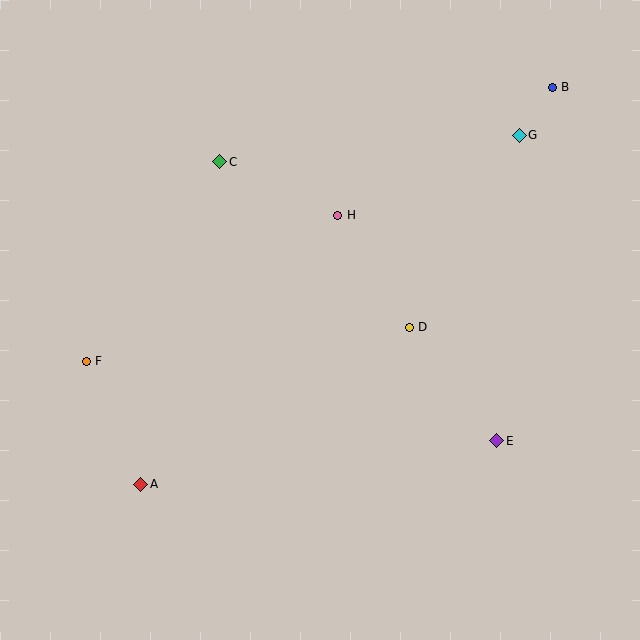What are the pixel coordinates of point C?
Point C is at (220, 162).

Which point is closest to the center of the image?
Point D at (409, 327) is closest to the center.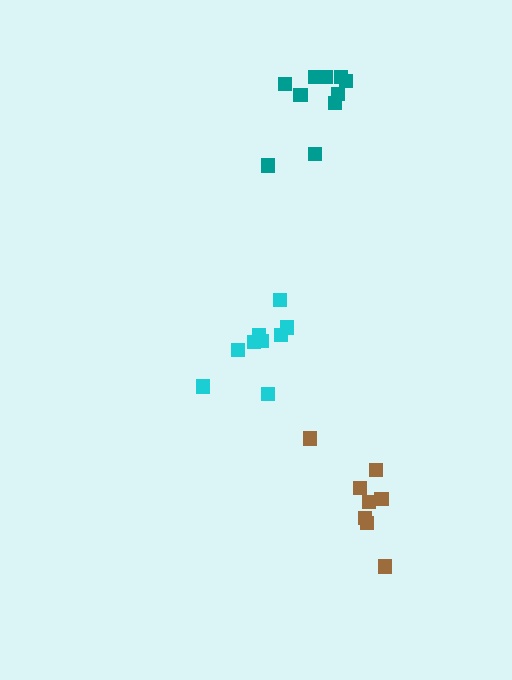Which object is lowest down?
The brown cluster is bottommost.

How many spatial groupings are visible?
There are 3 spatial groupings.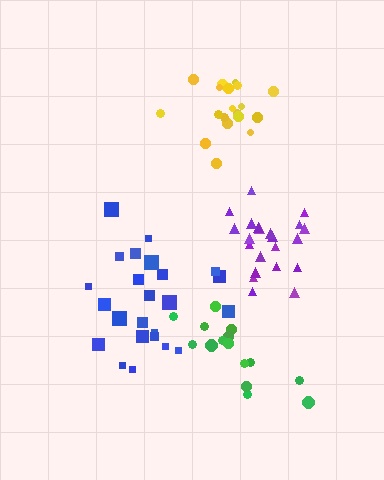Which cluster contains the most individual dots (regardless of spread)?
Blue (24).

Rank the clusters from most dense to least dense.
purple, yellow, blue, green.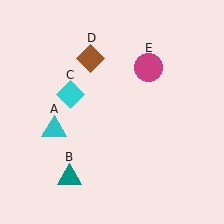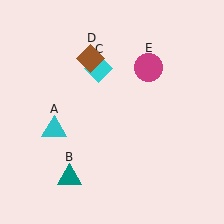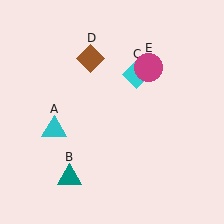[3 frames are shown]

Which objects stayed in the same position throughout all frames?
Cyan triangle (object A) and teal triangle (object B) and brown diamond (object D) and magenta circle (object E) remained stationary.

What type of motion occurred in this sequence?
The cyan diamond (object C) rotated clockwise around the center of the scene.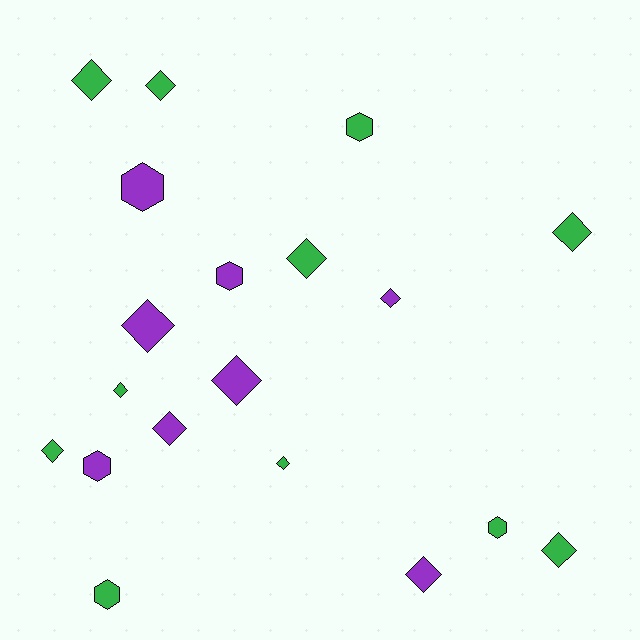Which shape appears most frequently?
Diamond, with 13 objects.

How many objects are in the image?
There are 19 objects.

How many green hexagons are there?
There are 3 green hexagons.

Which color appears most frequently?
Green, with 11 objects.